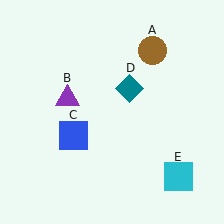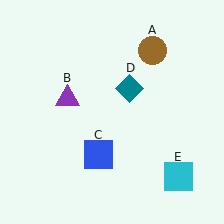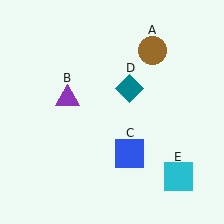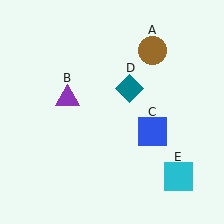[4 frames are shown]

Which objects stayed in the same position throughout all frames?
Brown circle (object A) and purple triangle (object B) and teal diamond (object D) and cyan square (object E) remained stationary.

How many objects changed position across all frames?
1 object changed position: blue square (object C).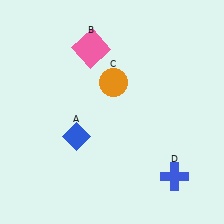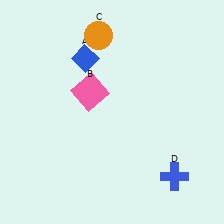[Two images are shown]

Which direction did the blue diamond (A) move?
The blue diamond (A) moved up.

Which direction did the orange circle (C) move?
The orange circle (C) moved up.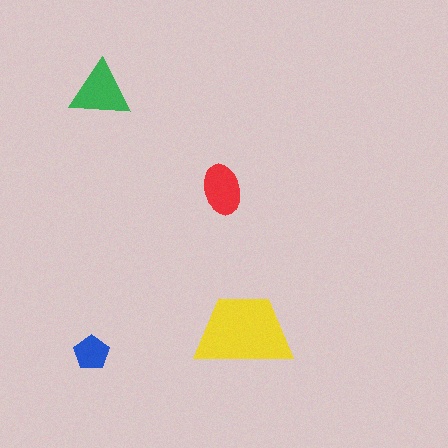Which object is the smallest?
The blue pentagon.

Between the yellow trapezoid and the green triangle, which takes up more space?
The yellow trapezoid.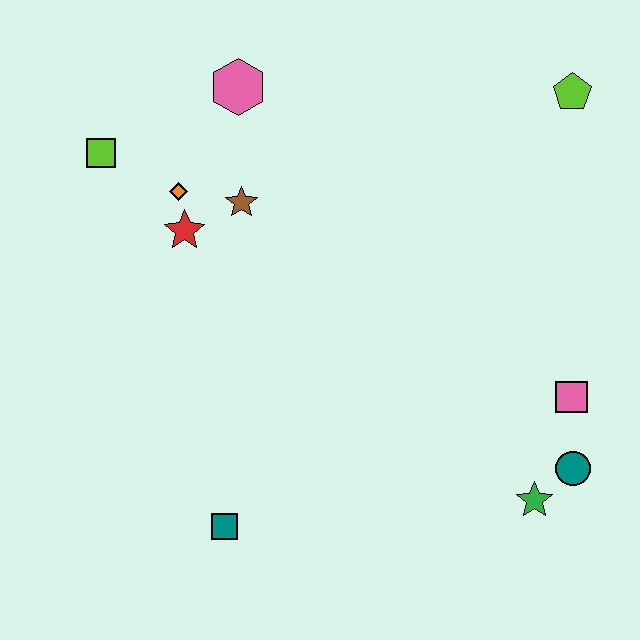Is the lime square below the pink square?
No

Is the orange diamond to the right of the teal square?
No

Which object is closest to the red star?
The orange diamond is closest to the red star.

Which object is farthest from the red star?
The teal circle is farthest from the red star.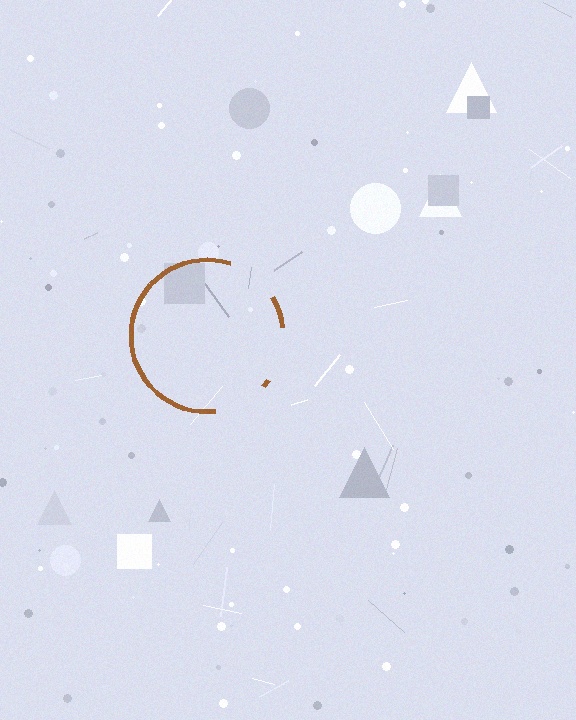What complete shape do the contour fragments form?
The contour fragments form a circle.